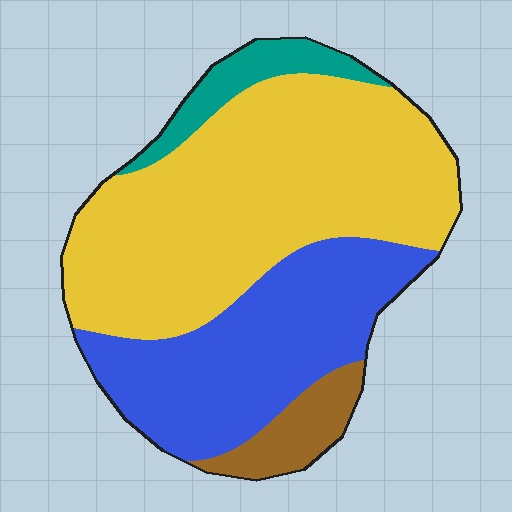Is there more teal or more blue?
Blue.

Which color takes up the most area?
Yellow, at roughly 55%.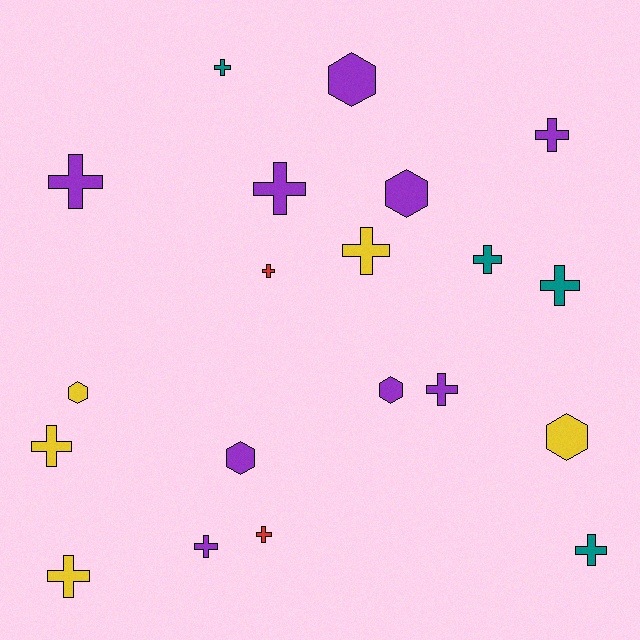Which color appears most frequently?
Purple, with 9 objects.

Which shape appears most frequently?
Cross, with 14 objects.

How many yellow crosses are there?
There are 3 yellow crosses.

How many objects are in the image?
There are 20 objects.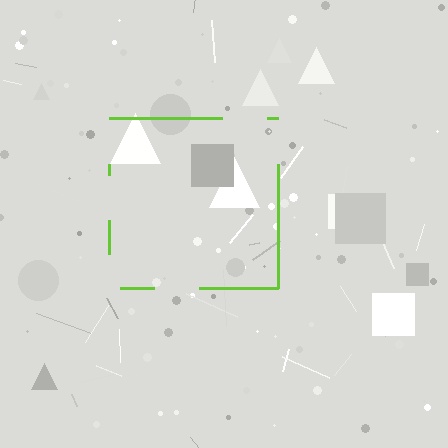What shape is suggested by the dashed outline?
The dashed outline suggests a square.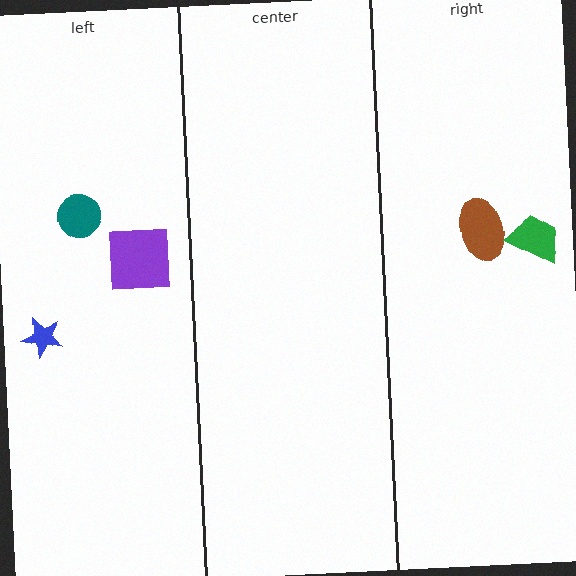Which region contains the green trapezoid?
The right region.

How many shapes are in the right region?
2.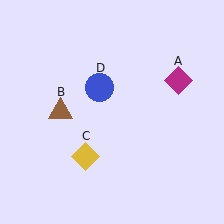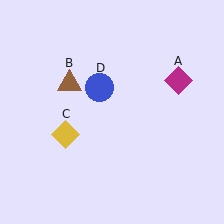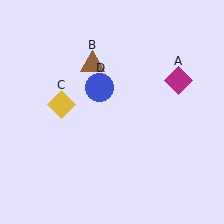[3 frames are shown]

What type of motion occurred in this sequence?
The brown triangle (object B), yellow diamond (object C) rotated clockwise around the center of the scene.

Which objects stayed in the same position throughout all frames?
Magenta diamond (object A) and blue circle (object D) remained stationary.